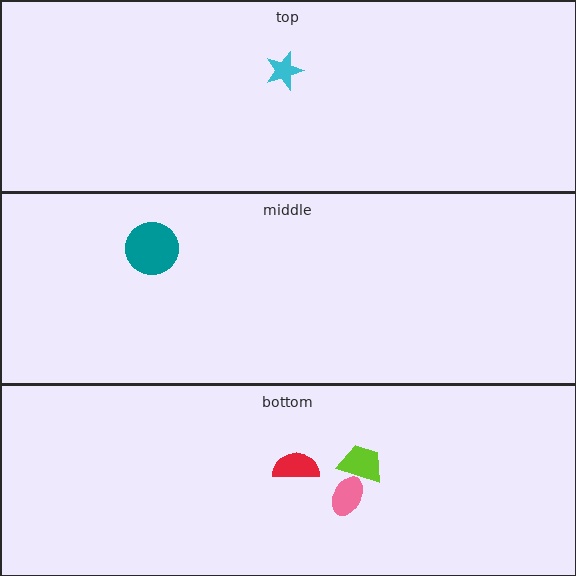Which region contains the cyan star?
The top region.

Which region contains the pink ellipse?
The bottom region.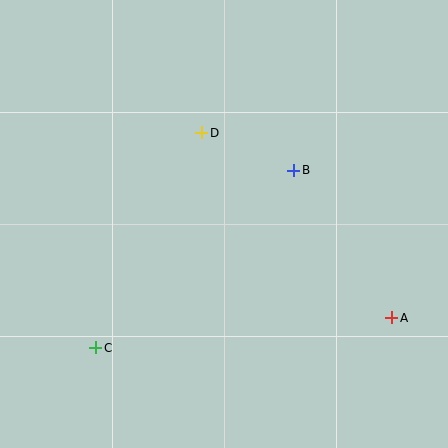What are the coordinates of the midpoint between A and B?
The midpoint between A and B is at (343, 244).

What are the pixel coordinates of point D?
Point D is at (202, 133).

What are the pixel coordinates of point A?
Point A is at (392, 318).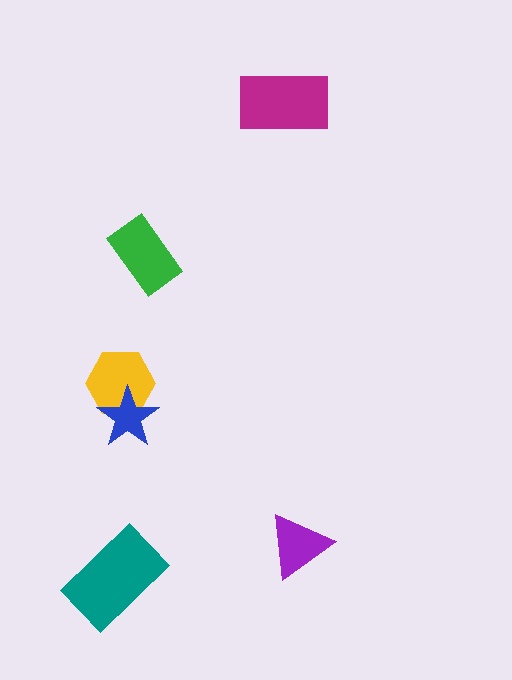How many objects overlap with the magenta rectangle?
0 objects overlap with the magenta rectangle.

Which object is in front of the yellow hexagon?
The blue star is in front of the yellow hexagon.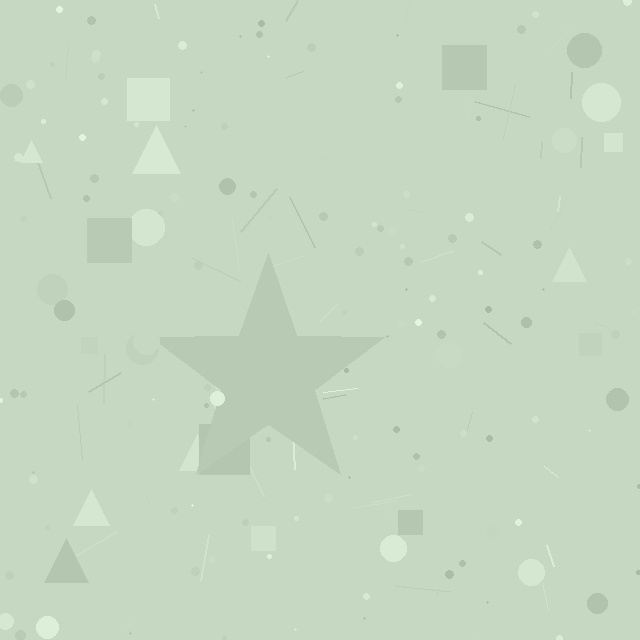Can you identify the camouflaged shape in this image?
The camouflaged shape is a star.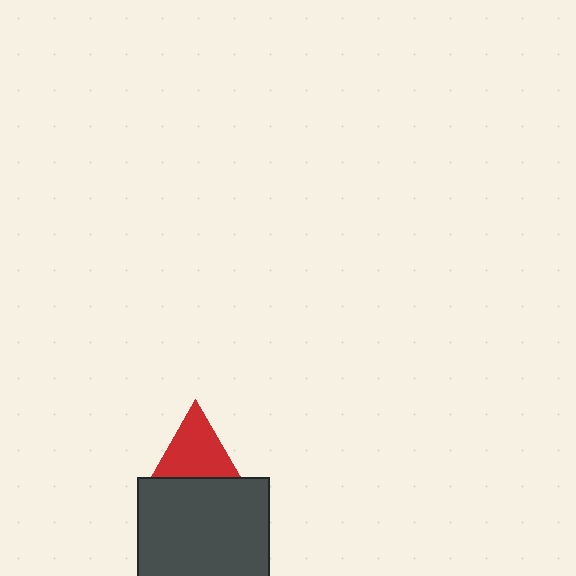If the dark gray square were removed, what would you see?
You would see the complete red triangle.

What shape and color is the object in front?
The object in front is a dark gray square.